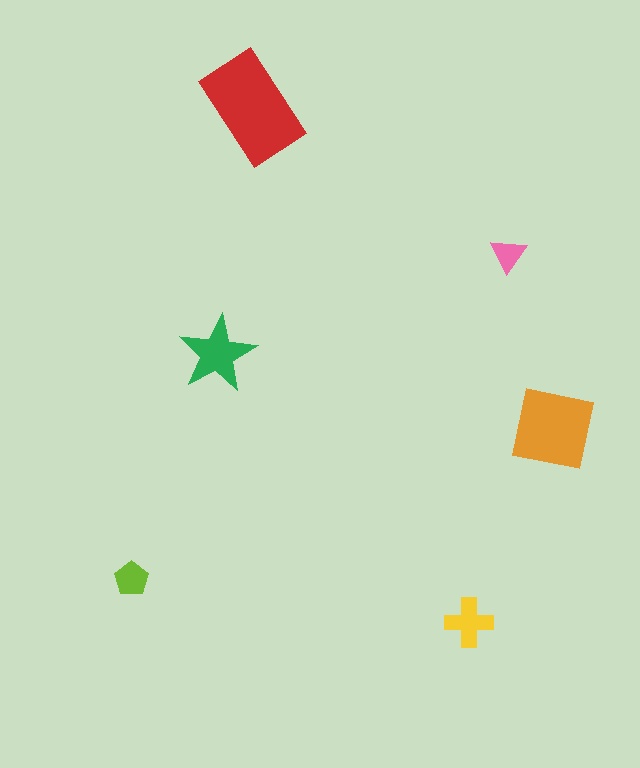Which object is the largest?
The red rectangle.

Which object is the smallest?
The pink triangle.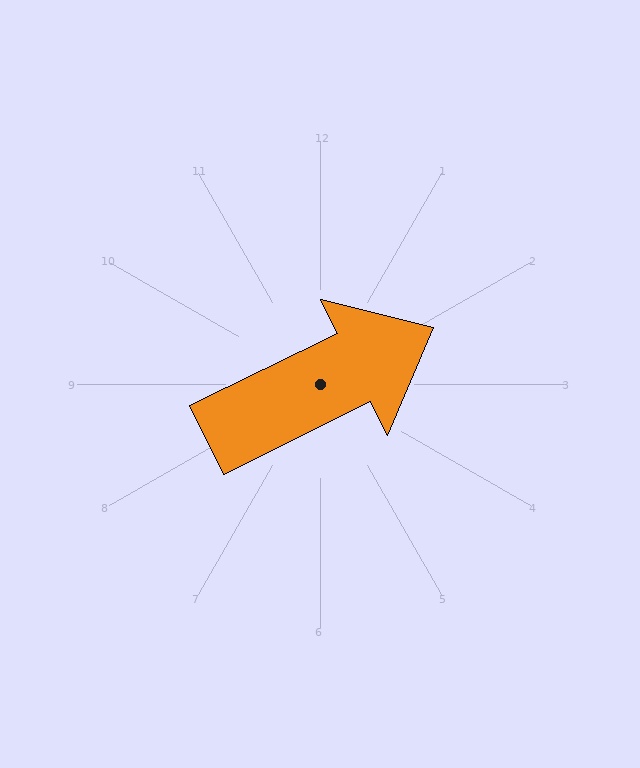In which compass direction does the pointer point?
Northeast.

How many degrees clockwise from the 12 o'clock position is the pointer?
Approximately 64 degrees.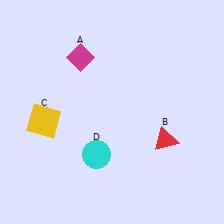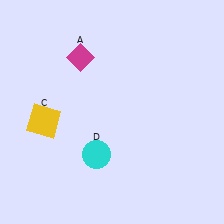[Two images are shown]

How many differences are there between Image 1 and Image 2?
There is 1 difference between the two images.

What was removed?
The red triangle (B) was removed in Image 2.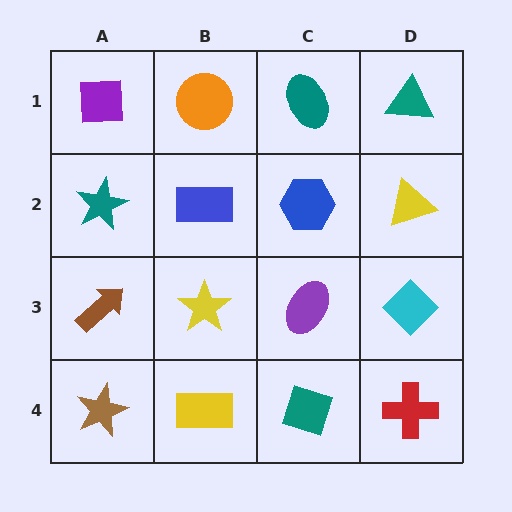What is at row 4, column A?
A brown star.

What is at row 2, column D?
A yellow triangle.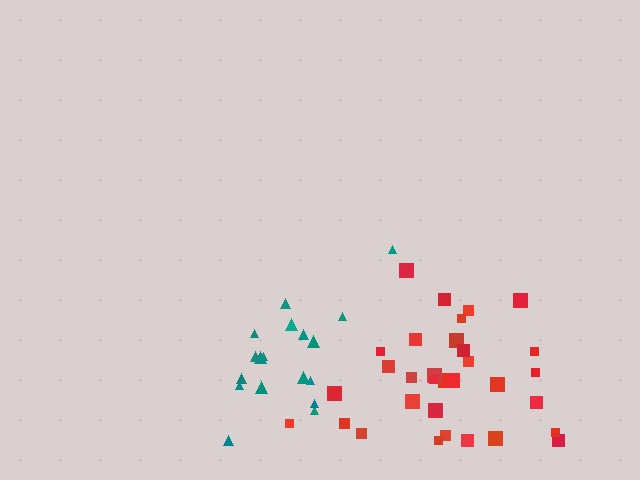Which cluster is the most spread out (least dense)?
Teal.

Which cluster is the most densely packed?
Red.